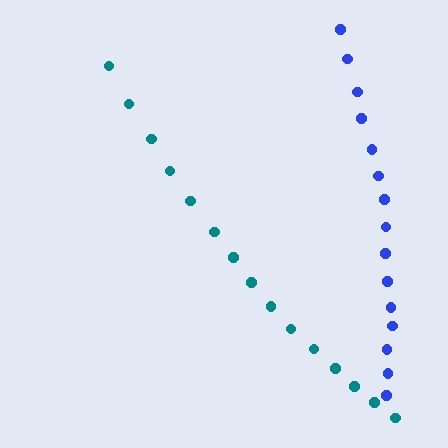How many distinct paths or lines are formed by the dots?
There are 2 distinct paths.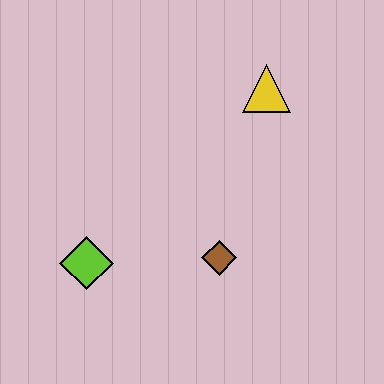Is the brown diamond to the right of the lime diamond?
Yes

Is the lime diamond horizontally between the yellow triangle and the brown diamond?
No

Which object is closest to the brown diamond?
The lime diamond is closest to the brown diamond.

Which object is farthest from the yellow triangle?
The lime diamond is farthest from the yellow triangle.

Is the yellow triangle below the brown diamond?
No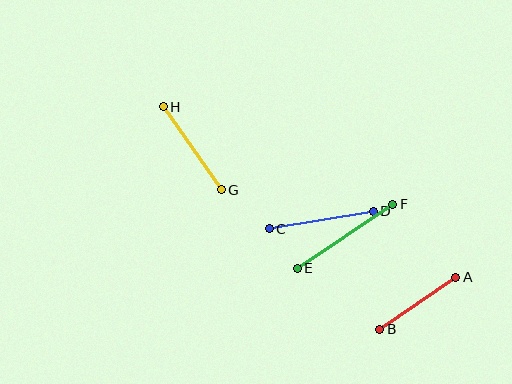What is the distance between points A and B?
The distance is approximately 92 pixels.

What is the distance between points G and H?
The distance is approximately 101 pixels.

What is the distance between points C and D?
The distance is approximately 106 pixels.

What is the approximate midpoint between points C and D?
The midpoint is at approximately (321, 220) pixels.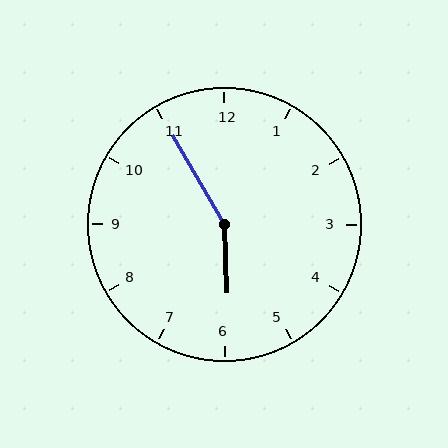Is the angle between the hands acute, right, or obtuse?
It is obtuse.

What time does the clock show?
5:55.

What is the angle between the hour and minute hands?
Approximately 152 degrees.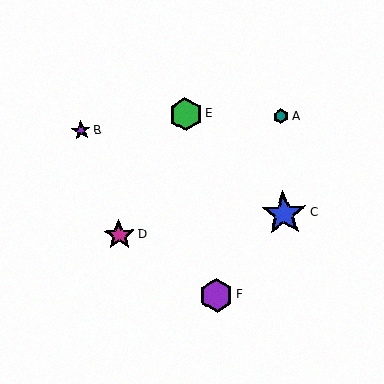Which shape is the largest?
The blue star (labeled C) is the largest.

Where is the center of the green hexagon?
The center of the green hexagon is at (186, 114).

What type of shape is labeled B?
Shape B is a purple star.